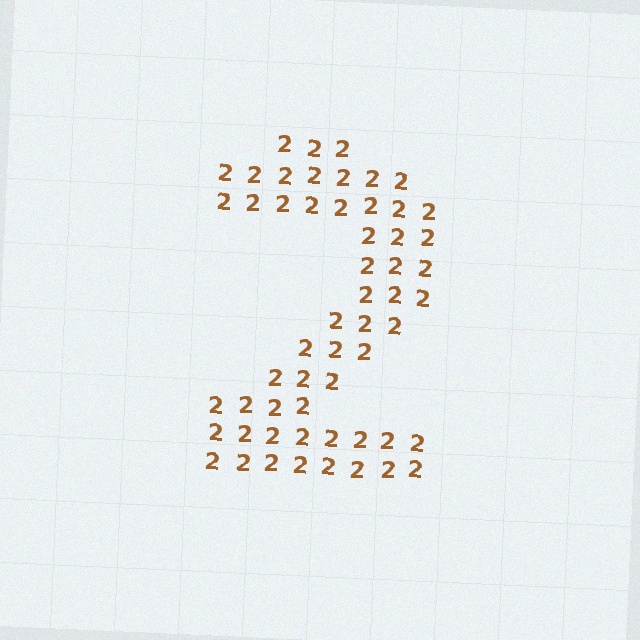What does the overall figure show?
The overall figure shows the digit 2.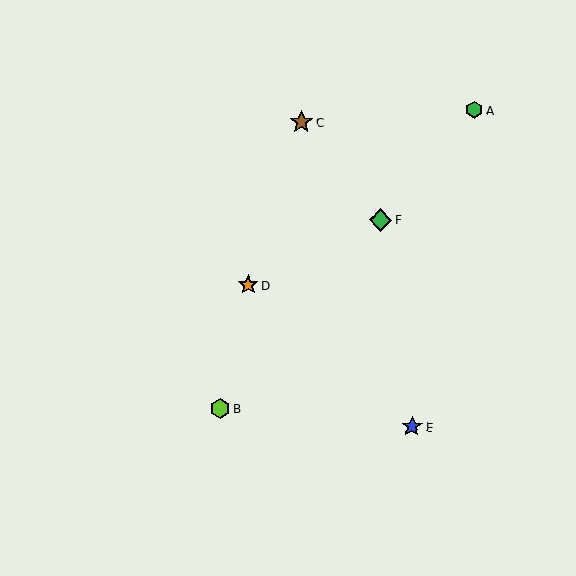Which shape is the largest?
The brown star (labeled C) is the largest.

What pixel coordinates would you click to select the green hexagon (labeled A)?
Click at (474, 110) to select the green hexagon A.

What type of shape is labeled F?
Shape F is a green diamond.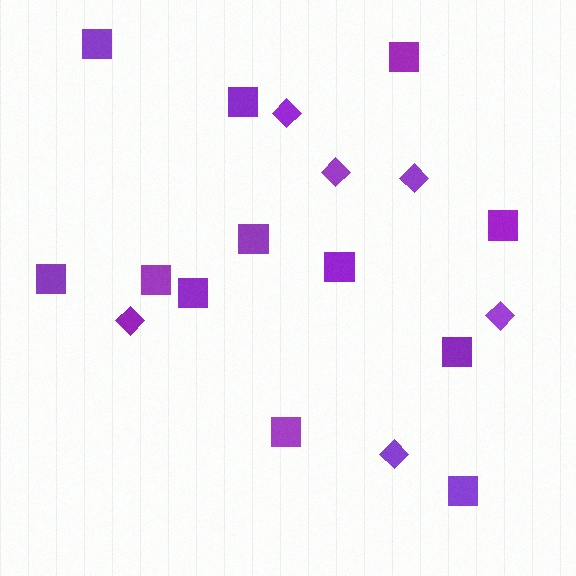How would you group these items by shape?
There are 2 groups: one group of diamonds (6) and one group of squares (12).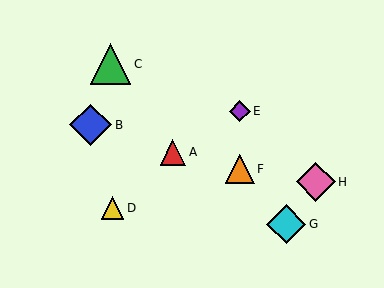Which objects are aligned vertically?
Objects E, F are aligned vertically.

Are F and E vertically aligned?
Yes, both are at x≈240.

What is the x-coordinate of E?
Object E is at x≈240.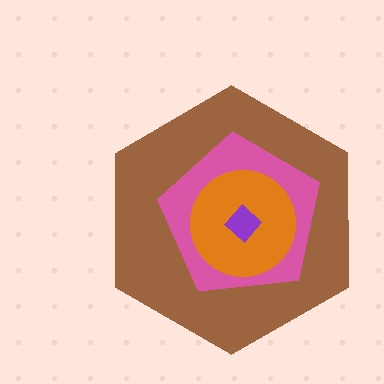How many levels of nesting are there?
4.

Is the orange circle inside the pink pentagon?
Yes.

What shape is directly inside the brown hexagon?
The pink pentagon.